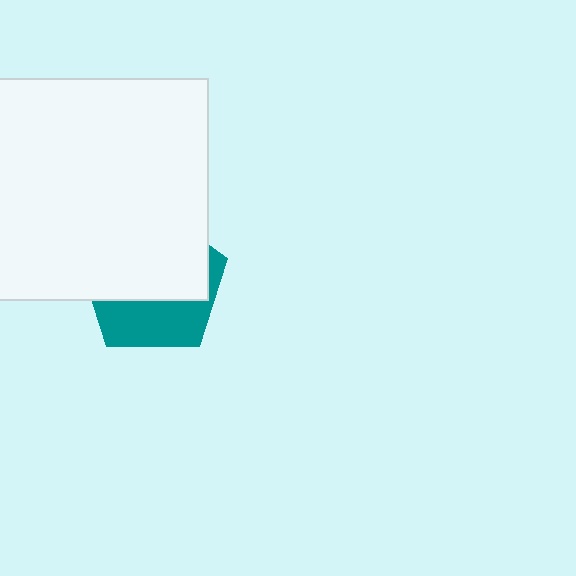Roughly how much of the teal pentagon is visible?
A small part of it is visible (roughly 38%).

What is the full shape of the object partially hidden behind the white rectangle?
The partially hidden object is a teal pentagon.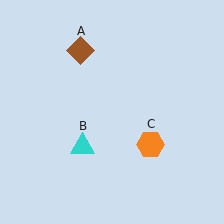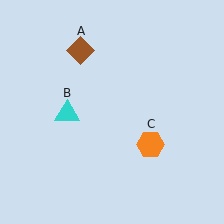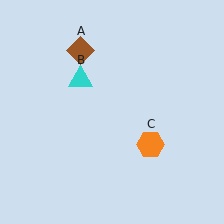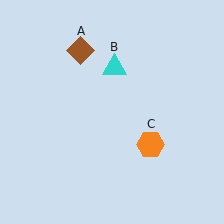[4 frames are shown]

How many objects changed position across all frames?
1 object changed position: cyan triangle (object B).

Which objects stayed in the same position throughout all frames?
Brown diamond (object A) and orange hexagon (object C) remained stationary.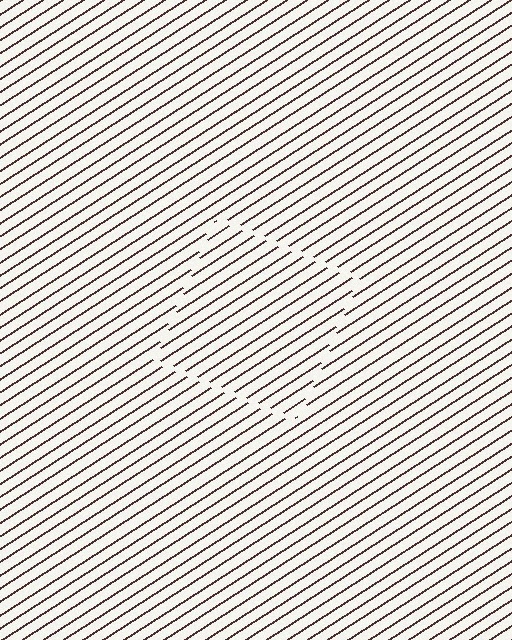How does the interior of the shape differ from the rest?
The interior of the shape contains the same grating, shifted by half a period — the contour is defined by the phase discontinuity where line-ends from the inner and outer gratings abut.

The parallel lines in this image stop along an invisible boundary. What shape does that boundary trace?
An illusory square. The interior of the shape contains the same grating, shifted by half a period — the contour is defined by the phase discontinuity where line-ends from the inner and outer gratings abut.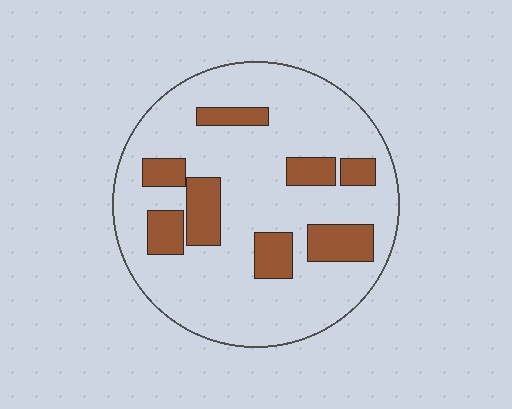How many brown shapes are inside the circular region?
8.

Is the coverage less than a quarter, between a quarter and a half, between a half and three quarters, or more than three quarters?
Less than a quarter.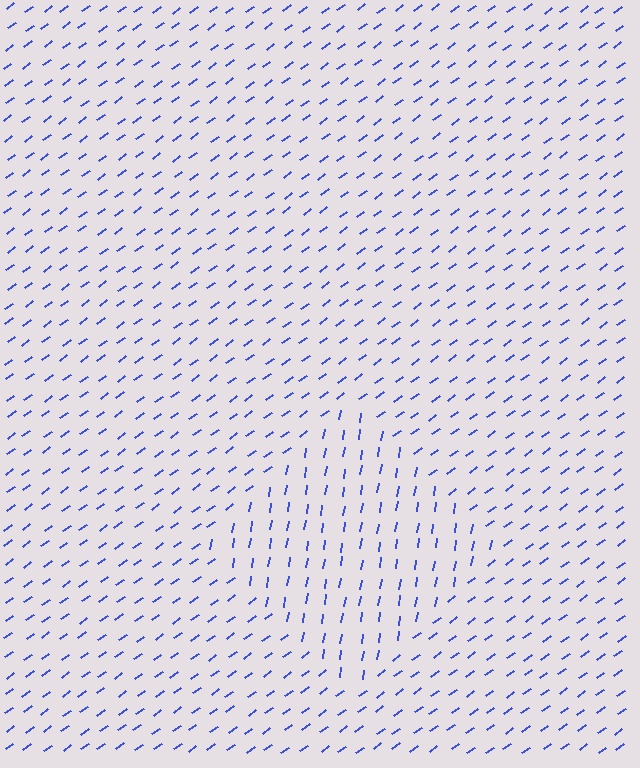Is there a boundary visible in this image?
Yes, there is a texture boundary formed by a change in line orientation.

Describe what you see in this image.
The image is filled with small blue line segments. A diamond region in the image has lines oriented differently from the surrounding lines, creating a visible texture boundary.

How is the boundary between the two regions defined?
The boundary is defined purely by a change in line orientation (approximately 45 degrees difference). All lines are the same color and thickness.